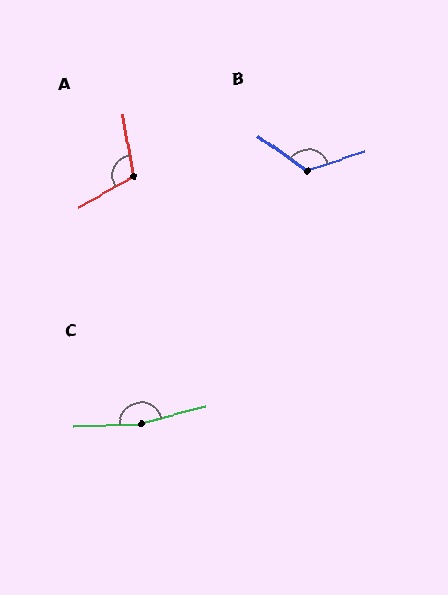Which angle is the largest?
C, at approximately 167 degrees.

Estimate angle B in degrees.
Approximately 126 degrees.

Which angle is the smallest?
A, at approximately 110 degrees.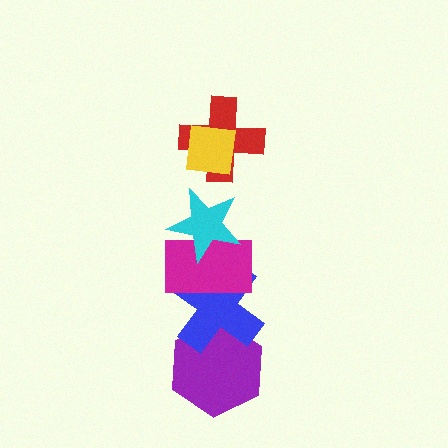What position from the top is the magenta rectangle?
The magenta rectangle is 4th from the top.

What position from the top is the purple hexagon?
The purple hexagon is 6th from the top.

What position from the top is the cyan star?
The cyan star is 3rd from the top.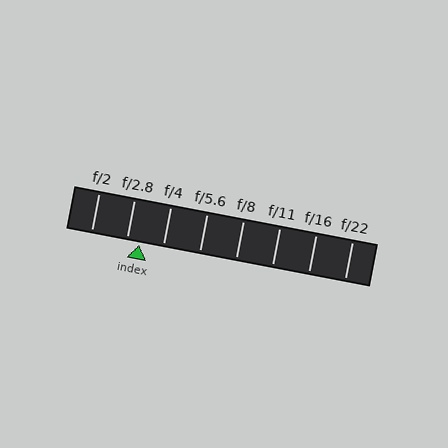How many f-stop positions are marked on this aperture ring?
There are 8 f-stop positions marked.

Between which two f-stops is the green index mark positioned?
The index mark is between f/2.8 and f/4.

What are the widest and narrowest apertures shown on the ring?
The widest aperture shown is f/2 and the narrowest is f/22.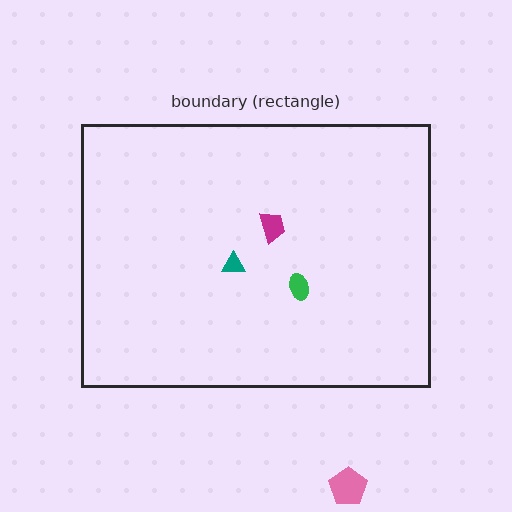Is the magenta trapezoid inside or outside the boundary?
Inside.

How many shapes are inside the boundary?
3 inside, 1 outside.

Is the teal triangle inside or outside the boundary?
Inside.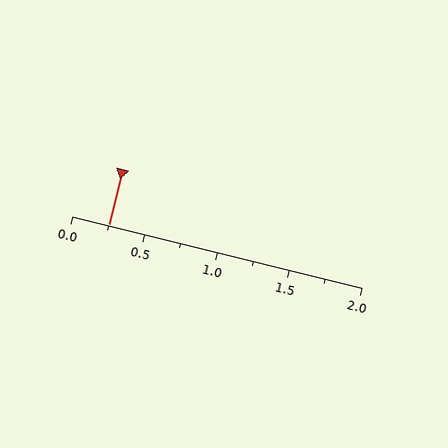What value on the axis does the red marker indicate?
The marker indicates approximately 0.25.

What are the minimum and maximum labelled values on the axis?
The axis runs from 0.0 to 2.0.